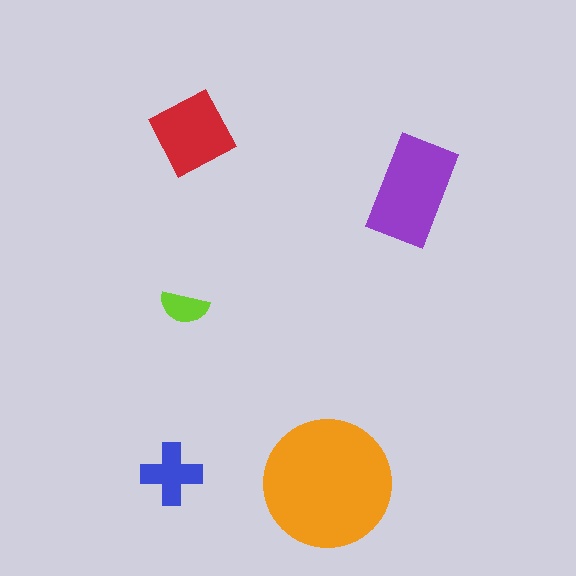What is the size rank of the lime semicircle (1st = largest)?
5th.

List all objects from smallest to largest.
The lime semicircle, the blue cross, the red diamond, the purple rectangle, the orange circle.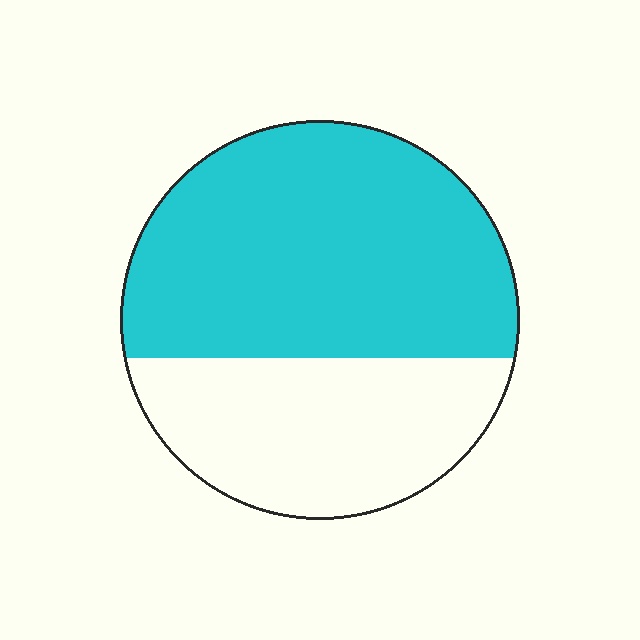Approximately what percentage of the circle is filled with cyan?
Approximately 60%.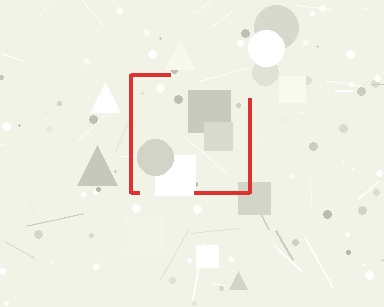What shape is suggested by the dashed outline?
The dashed outline suggests a square.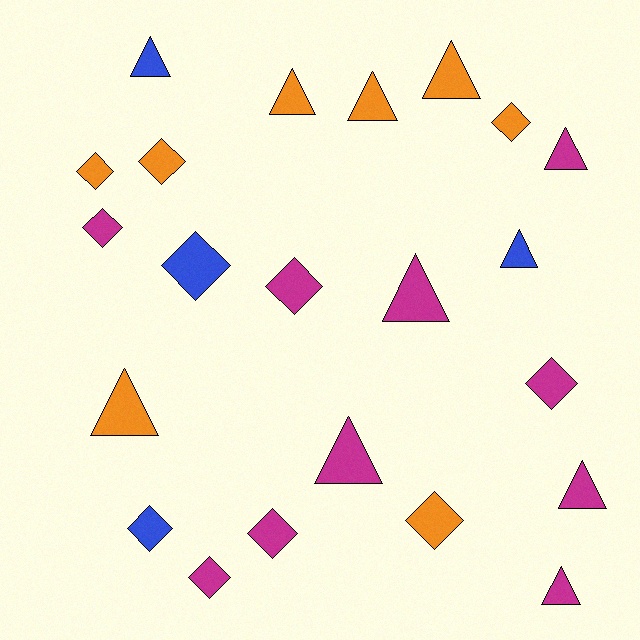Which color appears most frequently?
Magenta, with 10 objects.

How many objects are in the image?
There are 22 objects.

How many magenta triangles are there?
There are 5 magenta triangles.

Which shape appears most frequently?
Diamond, with 11 objects.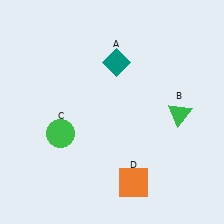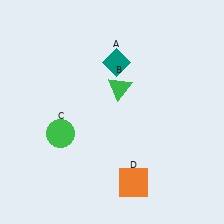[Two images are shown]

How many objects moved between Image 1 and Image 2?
1 object moved between the two images.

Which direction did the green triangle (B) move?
The green triangle (B) moved left.